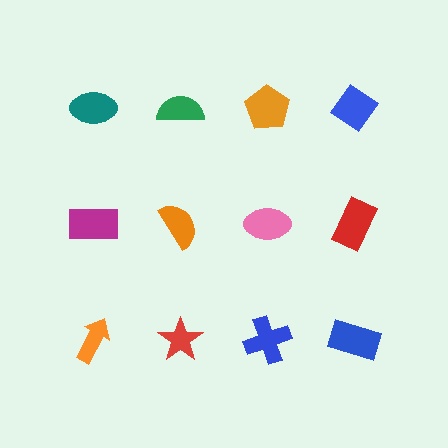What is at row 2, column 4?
A red rectangle.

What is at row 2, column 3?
A pink ellipse.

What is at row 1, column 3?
An orange pentagon.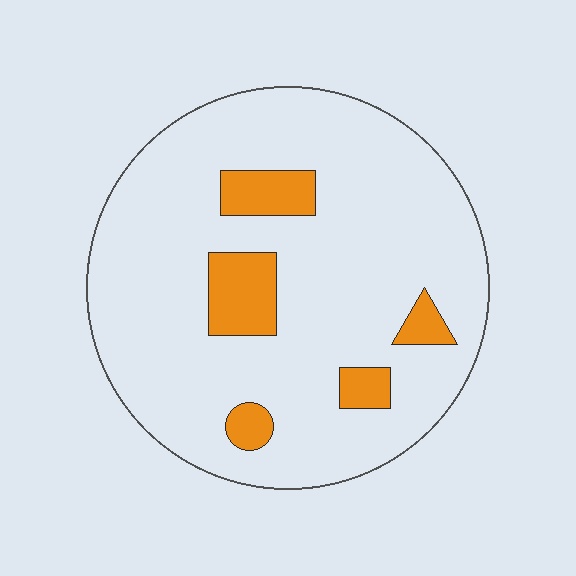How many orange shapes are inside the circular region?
5.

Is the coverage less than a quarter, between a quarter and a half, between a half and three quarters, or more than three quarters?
Less than a quarter.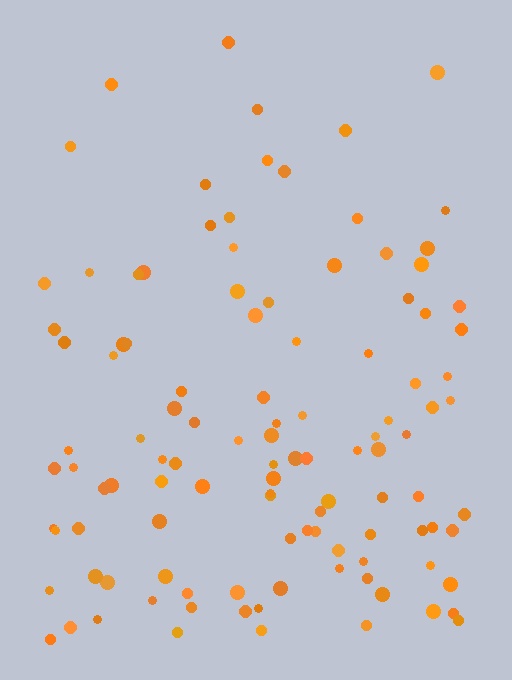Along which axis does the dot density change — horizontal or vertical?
Vertical.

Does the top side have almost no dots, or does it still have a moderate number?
Still a moderate number, just noticeably fewer than the bottom.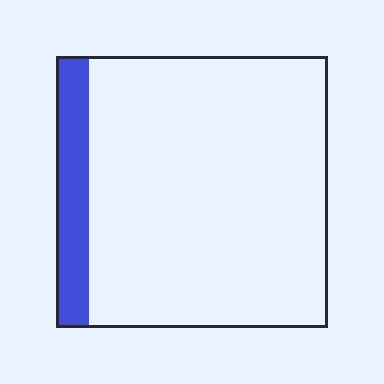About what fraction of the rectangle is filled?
About one eighth (1/8).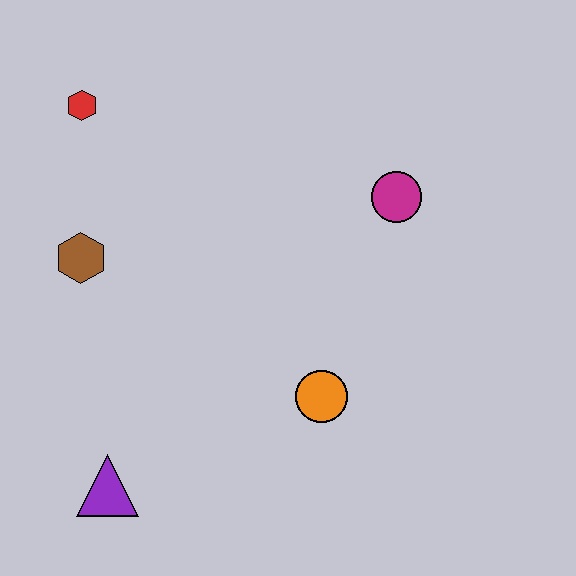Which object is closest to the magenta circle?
The orange circle is closest to the magenta circle.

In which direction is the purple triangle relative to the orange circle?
The purple triangle is to the left of the orange circle.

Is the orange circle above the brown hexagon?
No